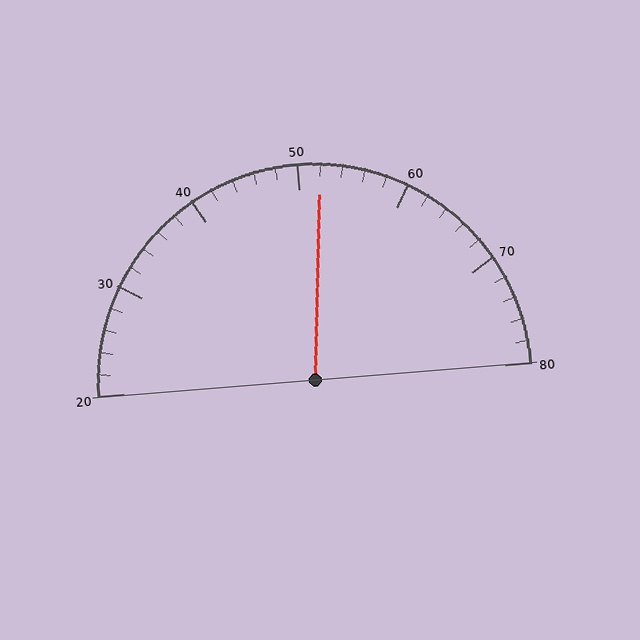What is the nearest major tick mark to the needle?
The nearest major tick mark is 50.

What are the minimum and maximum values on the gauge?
The gauge ranges from 20 to 80.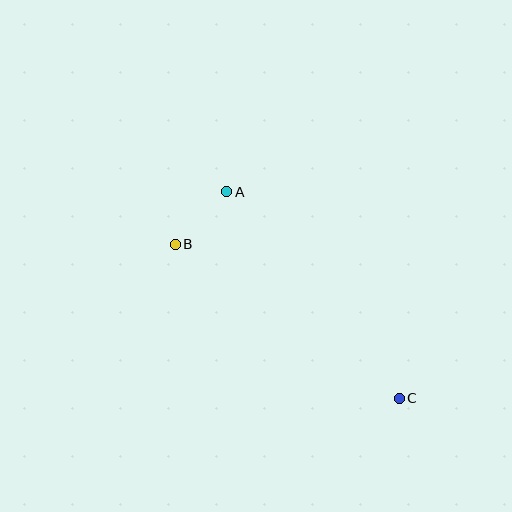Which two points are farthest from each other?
Points B and C are farthest from each other.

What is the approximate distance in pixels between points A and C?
The distance between A and C is approximately 269 pixels.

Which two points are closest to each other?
Points A and B are closest to each other.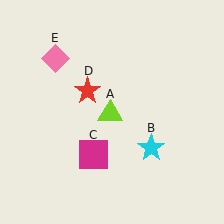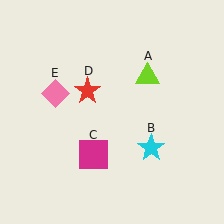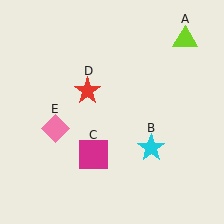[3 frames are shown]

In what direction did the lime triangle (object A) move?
The lime triangle (object A) moved up and to the right.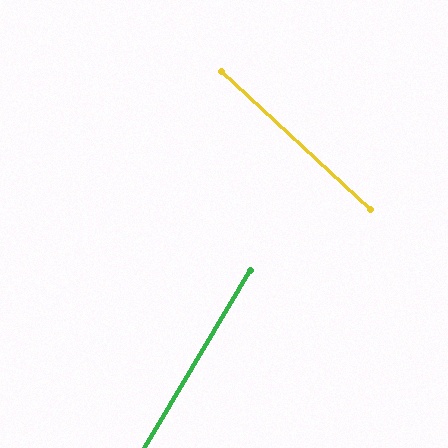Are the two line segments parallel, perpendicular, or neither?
Neither parallel nor perpendicular — they differ by about 78°.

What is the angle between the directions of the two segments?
Approximately 78 degrees.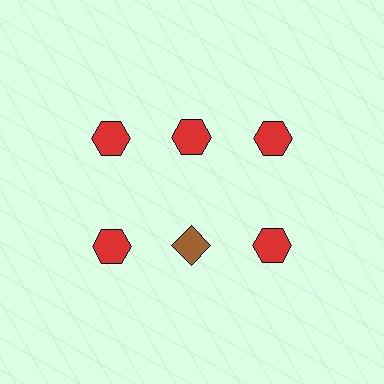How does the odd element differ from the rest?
It differs in both color (brown instead of red) and shape (diamond instead of hexagon).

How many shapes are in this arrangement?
There are 6 shapes arranged in a grid pattern.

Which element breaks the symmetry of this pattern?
The brown diamond in the second row, second from left column breaks the symmetry. All other shapes are red hexagons.